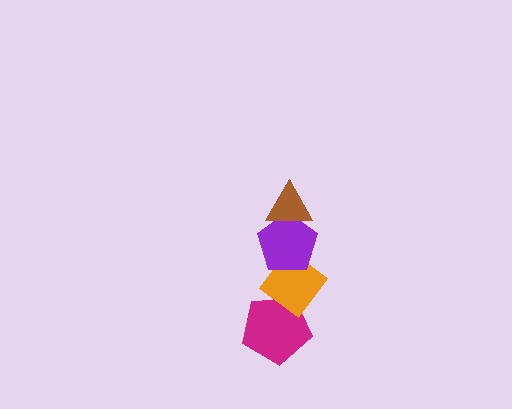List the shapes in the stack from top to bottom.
From top to bottom: the brown triangle, the purple pentagon, the orange diamond, the magenta pentagon.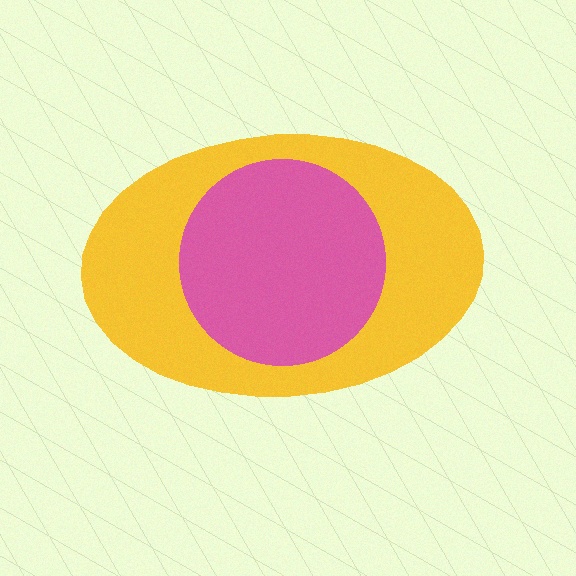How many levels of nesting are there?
2.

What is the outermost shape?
The yellow ellipse.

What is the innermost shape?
The pink circle.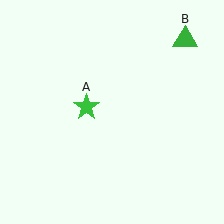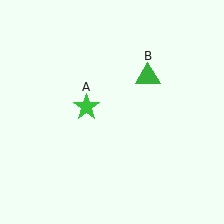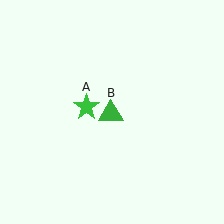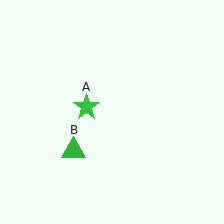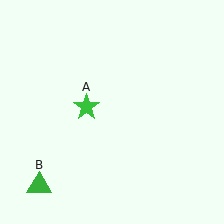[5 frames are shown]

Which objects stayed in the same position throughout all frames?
Green star (object A) remained stationary.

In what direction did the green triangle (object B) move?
The green triangle (object B) moved down and to the left.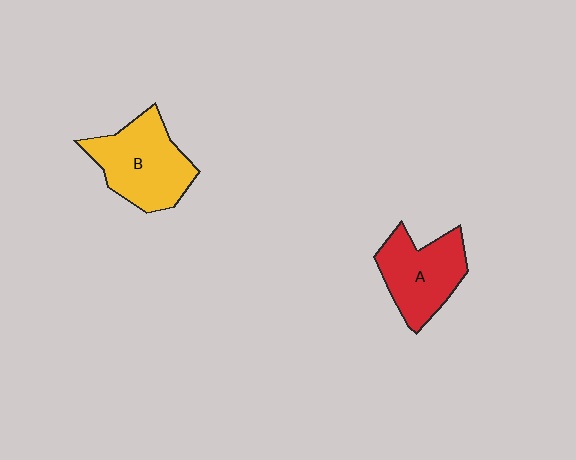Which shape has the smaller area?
Shape A (red).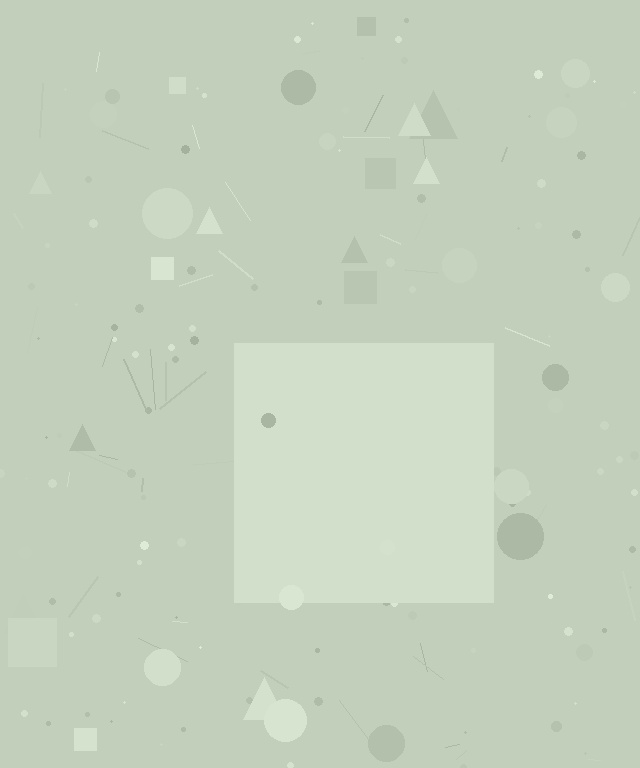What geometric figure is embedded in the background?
A square is embedded in the background.